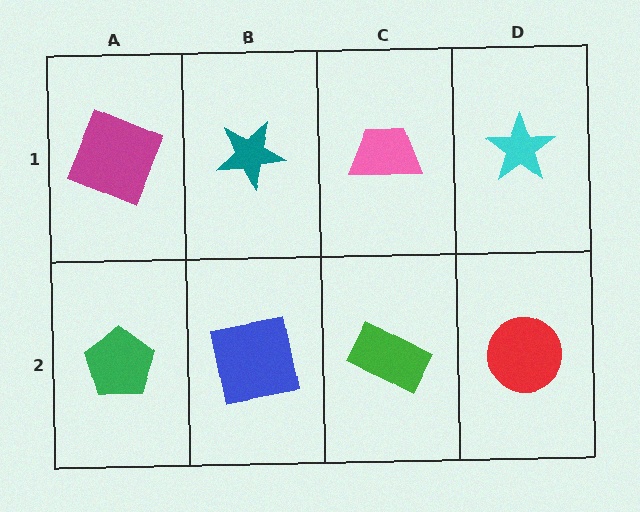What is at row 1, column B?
A teal star.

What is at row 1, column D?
A cyan star.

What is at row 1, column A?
A magenta square.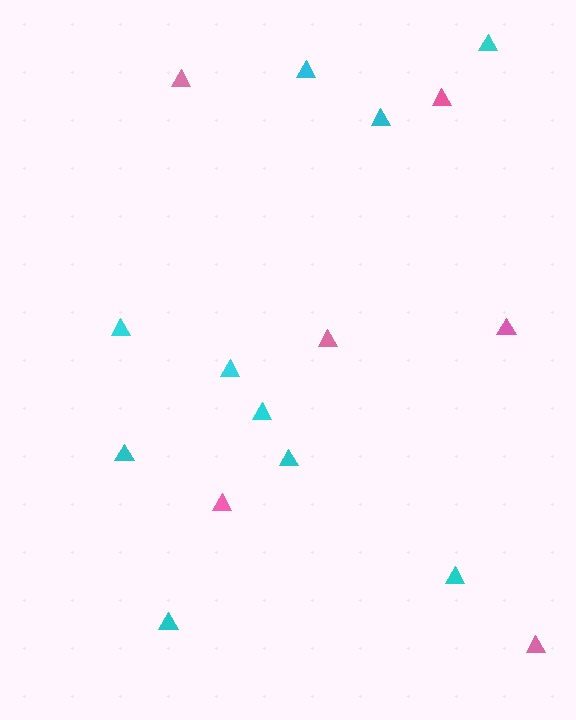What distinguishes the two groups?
There are 2 groups: one group of cyan triangles (10) and one group of pink triangles (6).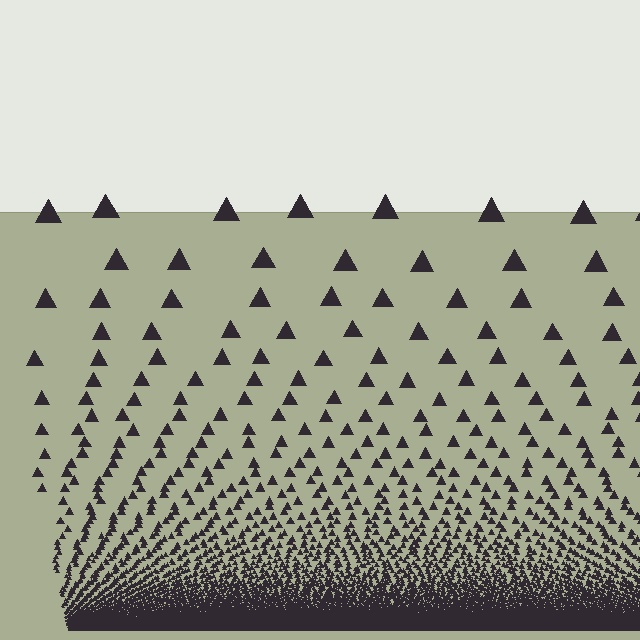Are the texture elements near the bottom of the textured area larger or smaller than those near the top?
Smaller. The gradient is inverted — elements near the bottom are smaller and denser.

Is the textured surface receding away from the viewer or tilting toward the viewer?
The surface appears to tilt toward the viewer. Texture elements get larger and sparser toward the top.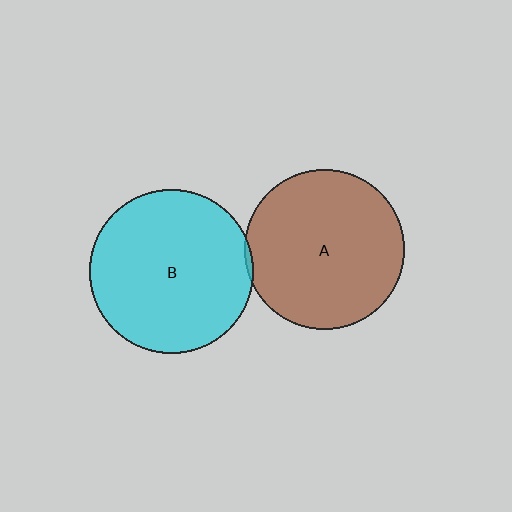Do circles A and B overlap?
Yes.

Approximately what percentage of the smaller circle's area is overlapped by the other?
Approximately 5%.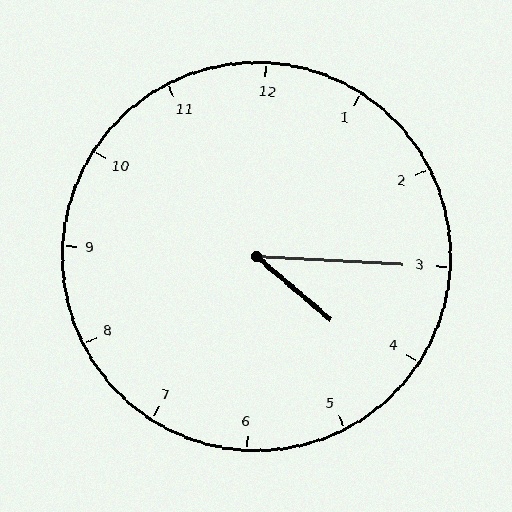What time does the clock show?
4:15.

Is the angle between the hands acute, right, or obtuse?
It is acute.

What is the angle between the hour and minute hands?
Approximately 38 degrees.